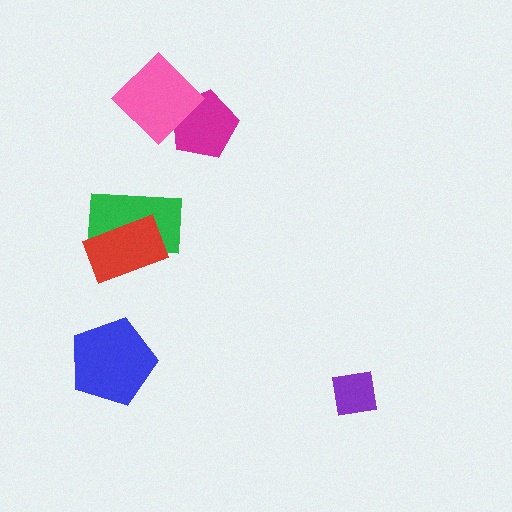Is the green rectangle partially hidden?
Yes, it is partially covered by another shape.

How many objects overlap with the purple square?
0 objects overlap with the purple square.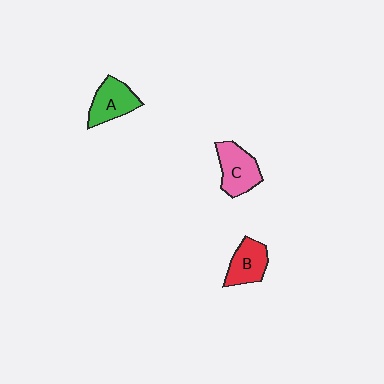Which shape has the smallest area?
Shape B (red).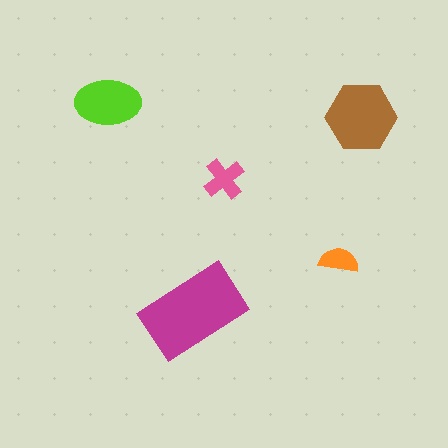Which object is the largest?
The magenta rectangle.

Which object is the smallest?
The orange semicircle.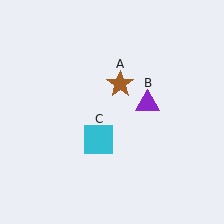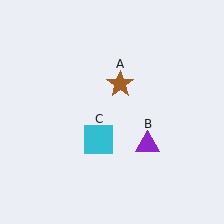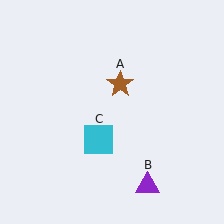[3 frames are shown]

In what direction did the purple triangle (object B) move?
The purple triangle (object B) moved down.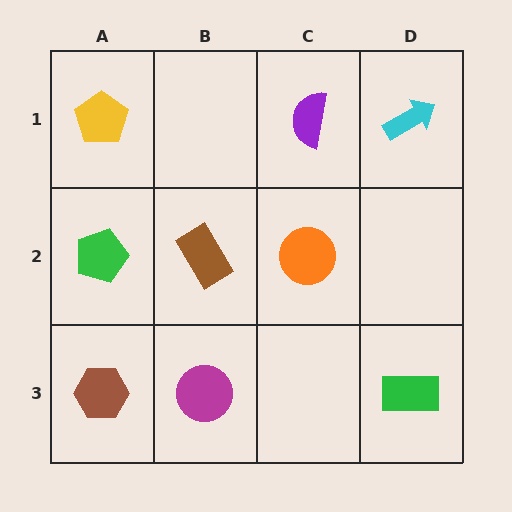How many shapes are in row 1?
3 shapes.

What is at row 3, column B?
A magenta circle.